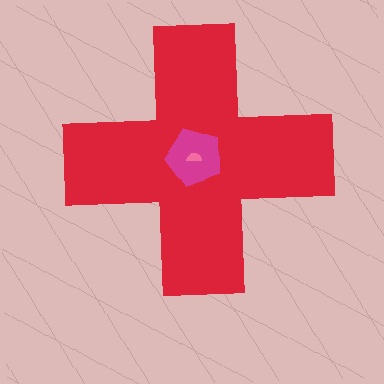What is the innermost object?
The pink semicircle.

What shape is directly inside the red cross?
The magenta pentagon.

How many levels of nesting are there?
3.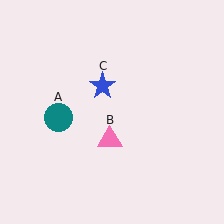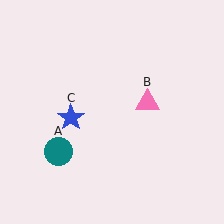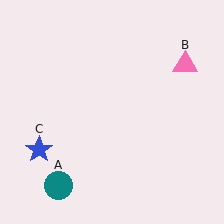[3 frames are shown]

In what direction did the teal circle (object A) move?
The teal circle (object A) moved down.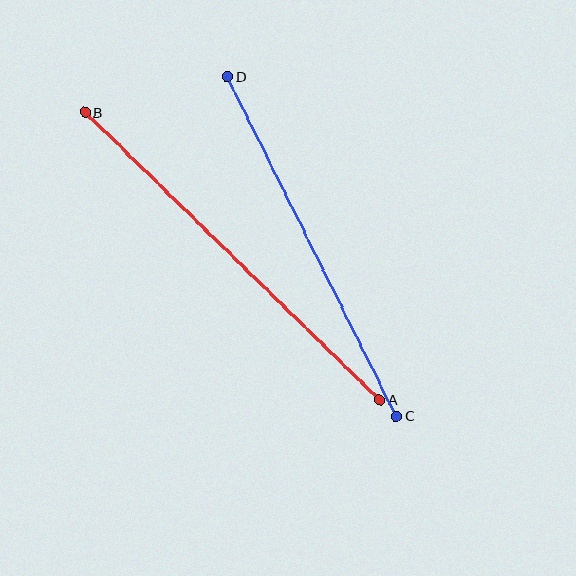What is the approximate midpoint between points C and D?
The midpoint is at approximately (312, 246) pixels.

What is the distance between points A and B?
The distance is approximately 412 pixels.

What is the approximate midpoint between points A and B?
The midpoint is at approximately (232, 256) pixels.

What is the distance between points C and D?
The distance is approximately 379 pixels.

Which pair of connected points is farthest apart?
Points A and B are farthest apart.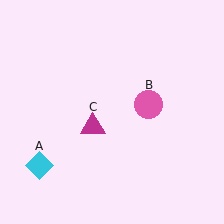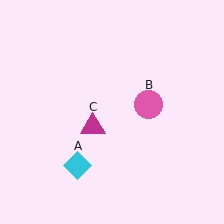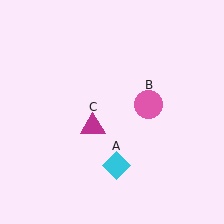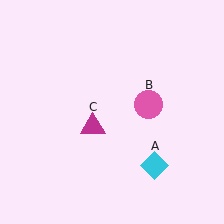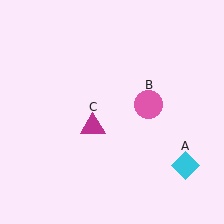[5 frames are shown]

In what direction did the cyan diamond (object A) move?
The cyan diamond (object A) moved right.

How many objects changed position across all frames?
1 object changed position: cyan diamond (object A).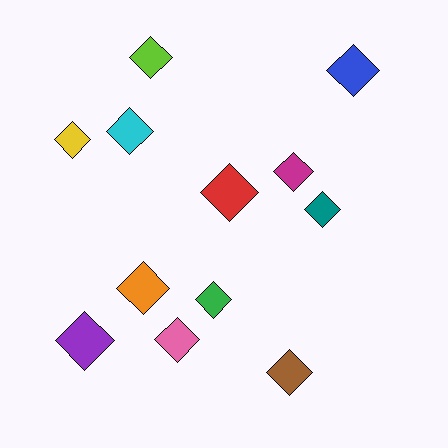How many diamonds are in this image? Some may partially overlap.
There are 12 diamonds.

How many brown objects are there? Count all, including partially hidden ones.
There is 1 brown object.